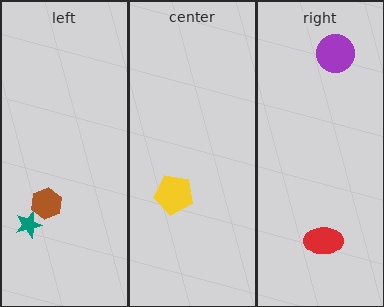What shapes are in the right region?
The purple circle, the red ellipse.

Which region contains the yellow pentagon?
The center region.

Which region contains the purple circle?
The right region.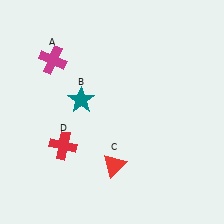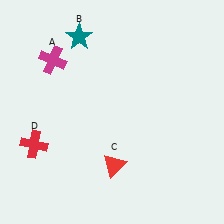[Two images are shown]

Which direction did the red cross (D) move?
The red cross (D) moved left.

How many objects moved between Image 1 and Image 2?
2 objects moved between the two images.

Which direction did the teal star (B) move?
The teal star (B) moved up.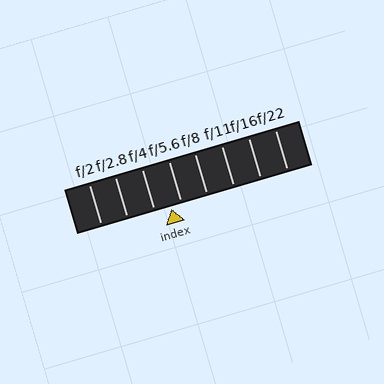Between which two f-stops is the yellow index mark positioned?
The index mark is between f/4 and f/5.6.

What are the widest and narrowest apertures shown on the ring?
The widest aperture shown is f/2 and the narrowest is f/22.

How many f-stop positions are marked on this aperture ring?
There are 8 f-stop positions marked.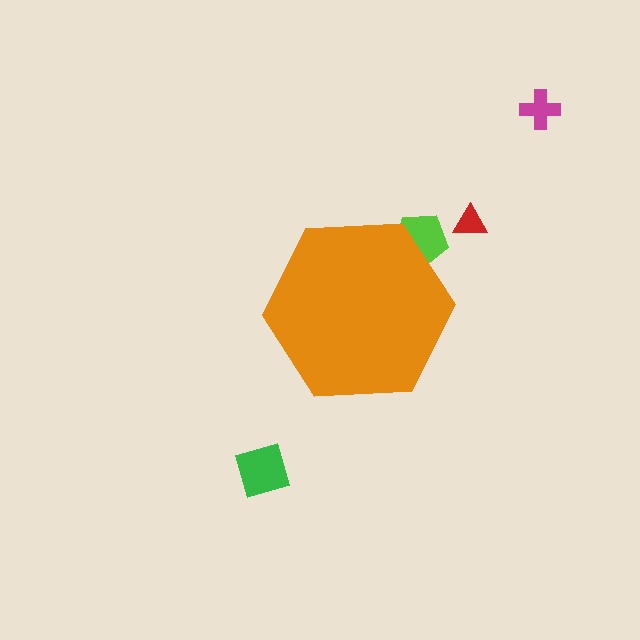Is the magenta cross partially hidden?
No, the magenta cross is fully visible.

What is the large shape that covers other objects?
An orange hexagon.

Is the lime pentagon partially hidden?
Yes, the lime pentagon is partially hidden behind the orange hexagon.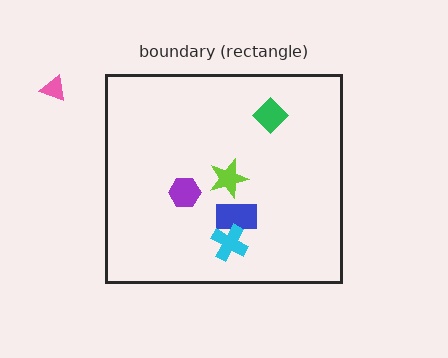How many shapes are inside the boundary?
5 inside, 1 outside.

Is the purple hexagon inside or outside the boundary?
Inside.